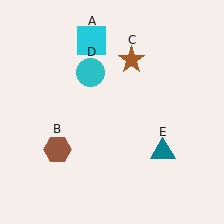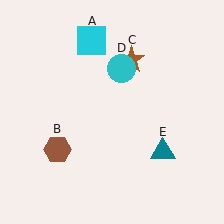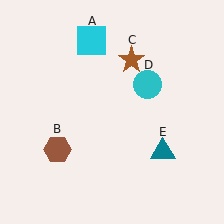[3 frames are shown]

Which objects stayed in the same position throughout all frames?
Cyan square (object A) and brown hexagon (object B) and brown star (object C) and teal triangle (object E) remained stationary.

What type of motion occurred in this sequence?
The cyan circle (object D) rotated clockwise around the center of the scene.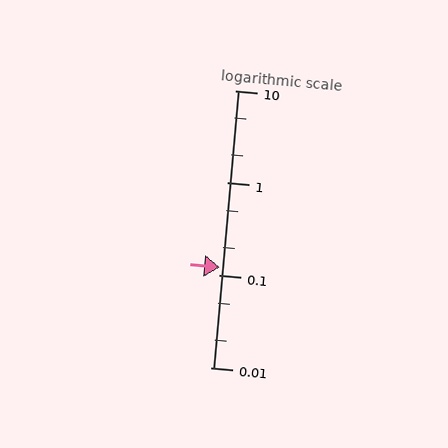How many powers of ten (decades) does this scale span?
The scale spans 3 decades, from 0.01 to 10.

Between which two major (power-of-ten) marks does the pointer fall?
The pointer is between 0.1 and 1.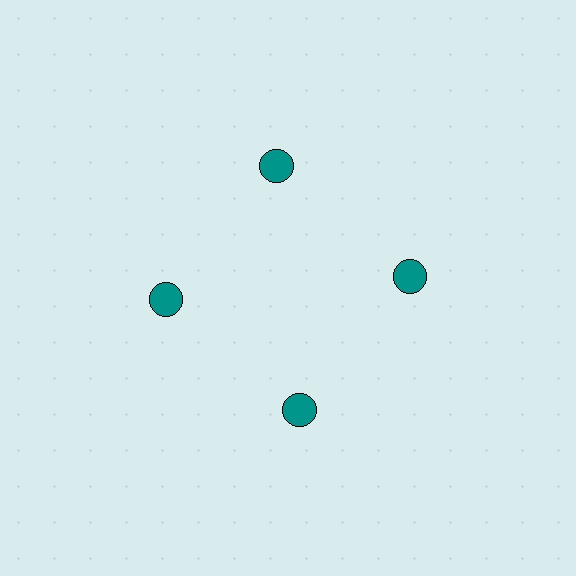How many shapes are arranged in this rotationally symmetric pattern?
There are 4 shapes, arranged in 4 groups of 1.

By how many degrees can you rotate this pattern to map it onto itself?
The pattern maps onto itself every 90 degrees of rotation.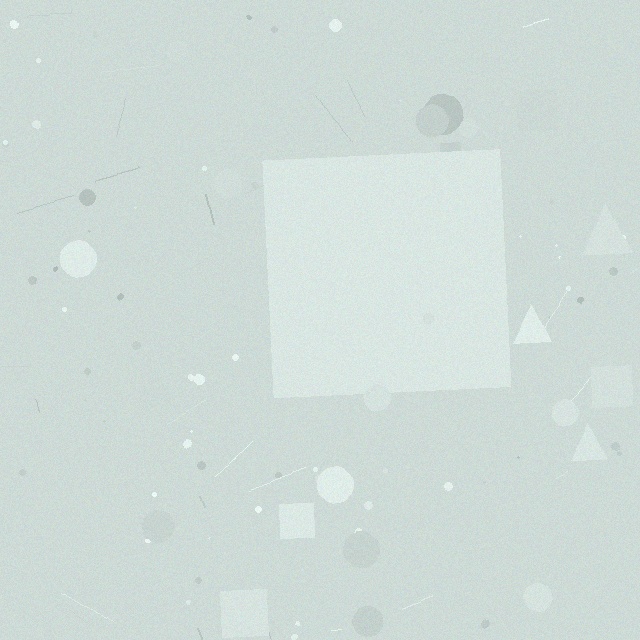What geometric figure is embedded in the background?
A square is embedded in the background.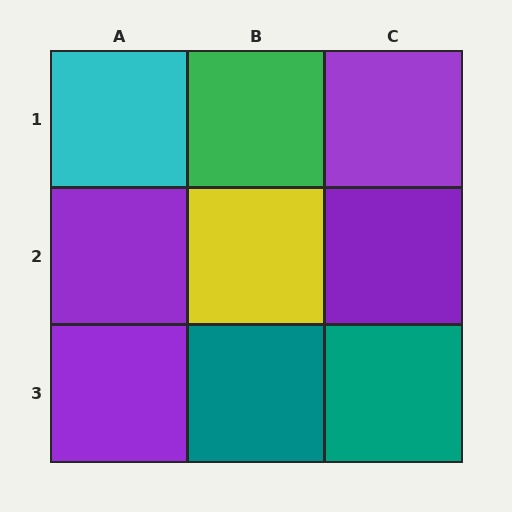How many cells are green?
1 cell is green.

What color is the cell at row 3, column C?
Teal.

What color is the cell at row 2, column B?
Yellow.